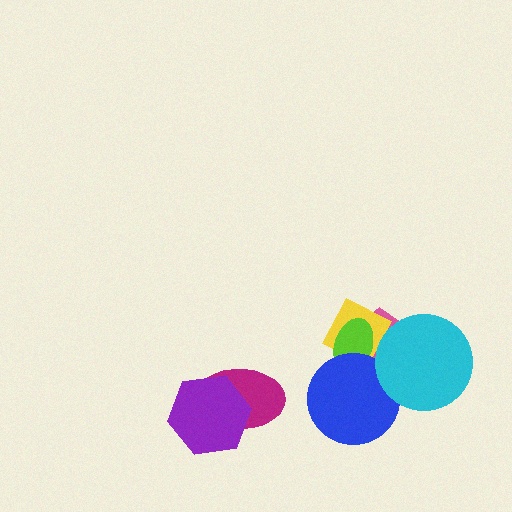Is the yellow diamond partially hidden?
Yes, it is partially covered by another shape.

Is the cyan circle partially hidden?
No, no other shape covers it.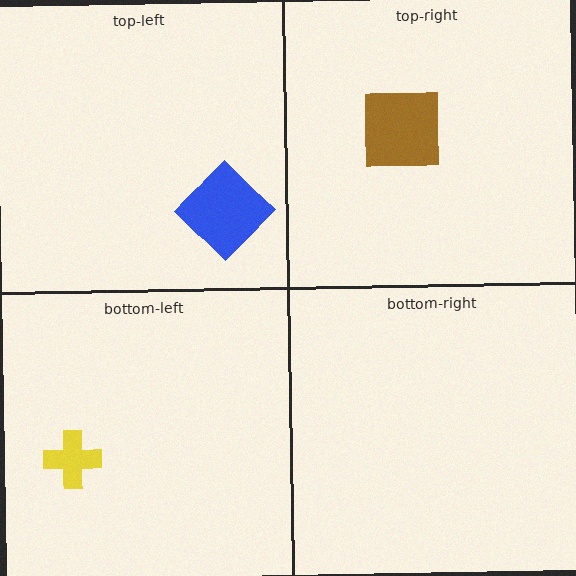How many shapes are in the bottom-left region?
1.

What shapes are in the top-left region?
The blue diamond.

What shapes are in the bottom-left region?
The yellow cross.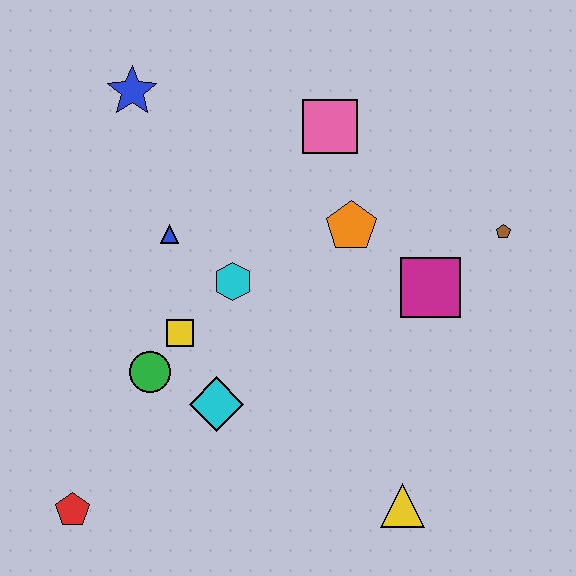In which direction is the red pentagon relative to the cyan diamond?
The red pentagon is to the left of the cyan diamond.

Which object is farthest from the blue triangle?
The yellow triangle is farthest from the blue triangle.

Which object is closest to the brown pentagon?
The magenta square is closest to the brown pentagon.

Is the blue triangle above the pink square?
No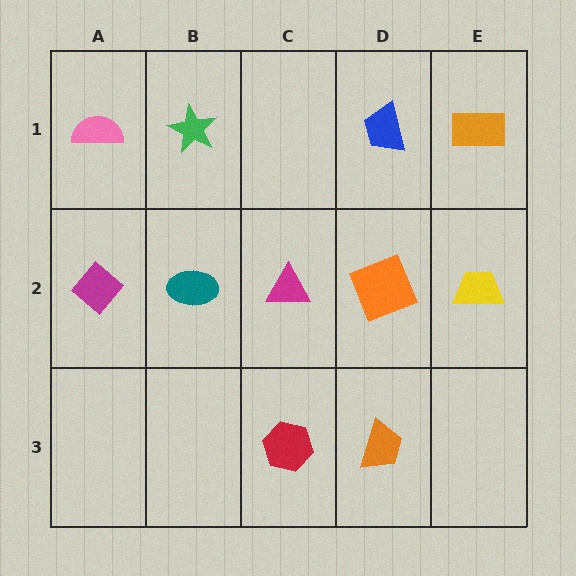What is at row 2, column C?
A magenta triangle.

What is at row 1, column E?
An orange rectangle.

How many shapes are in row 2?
5 shapes.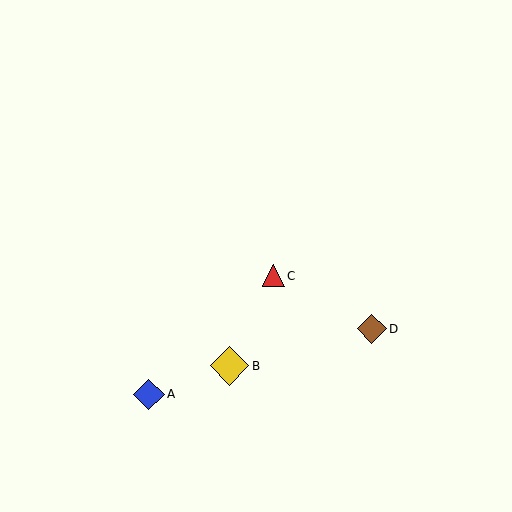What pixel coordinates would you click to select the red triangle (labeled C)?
Click at (273, 276) to select the red triangle C.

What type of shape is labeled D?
Shape D is a brown diamond.